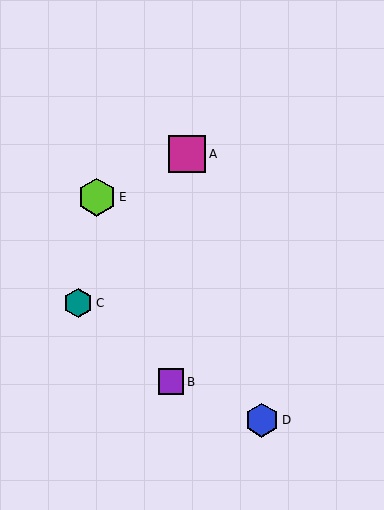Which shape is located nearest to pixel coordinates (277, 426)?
The blue hexagon (labeled D) at (262, 420) is nearest to that location.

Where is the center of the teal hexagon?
The center of the teal hexagon is at (78, 303).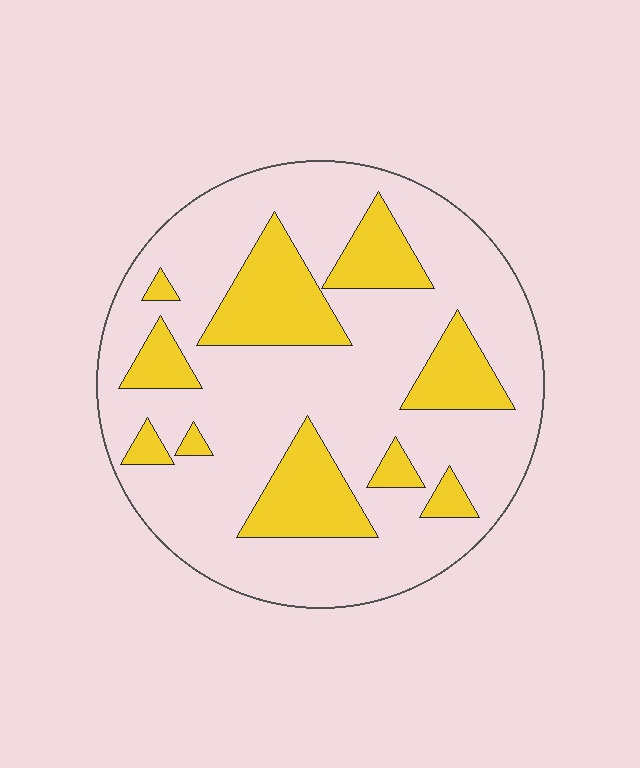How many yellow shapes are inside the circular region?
10.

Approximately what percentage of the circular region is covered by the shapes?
Approximately 25%.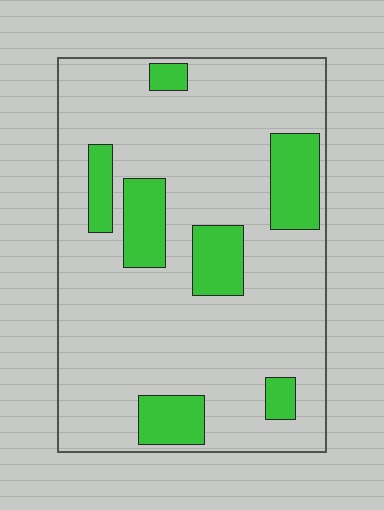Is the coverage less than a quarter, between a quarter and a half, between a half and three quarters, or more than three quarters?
Less than a quarter.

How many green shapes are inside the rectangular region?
7.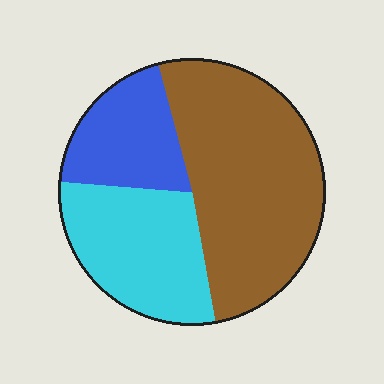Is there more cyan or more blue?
Cyan.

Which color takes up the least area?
Blue, at roughly 20%.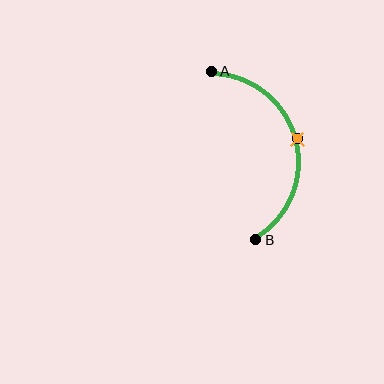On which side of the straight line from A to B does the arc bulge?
The arc bulges to the right of the straight line connecting A and B.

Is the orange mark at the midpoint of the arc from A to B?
Yes. The orange mark lies on the arc at equal arc-length from both A and B — it is the arc midpoint.